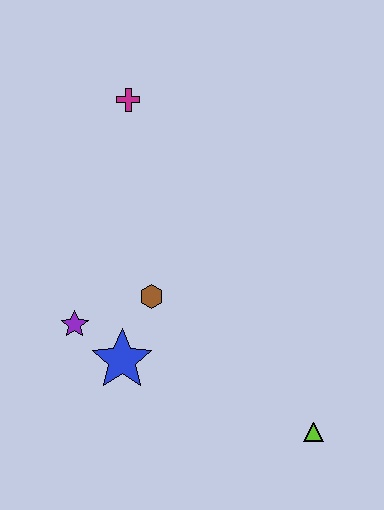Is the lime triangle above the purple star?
No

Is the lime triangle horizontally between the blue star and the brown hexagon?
No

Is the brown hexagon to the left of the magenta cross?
No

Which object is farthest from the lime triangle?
The magenta cross is farthest from the lime triangle.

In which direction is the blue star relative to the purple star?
The blue star is to the right of the purple star.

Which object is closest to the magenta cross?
The brown hexagon is closest to the magenta cross.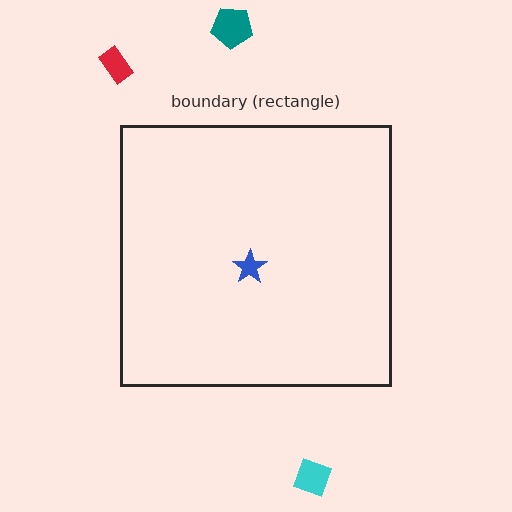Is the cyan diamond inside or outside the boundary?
Outside.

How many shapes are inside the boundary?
1 inside, 3 outside.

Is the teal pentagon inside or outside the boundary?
Outside.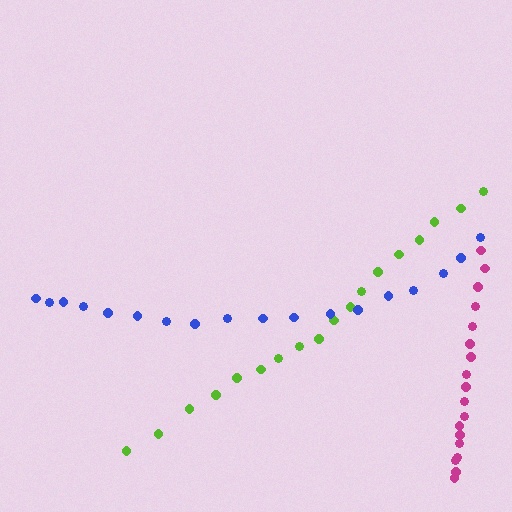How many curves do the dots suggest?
There are 3 distinct paths.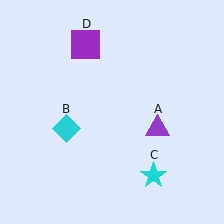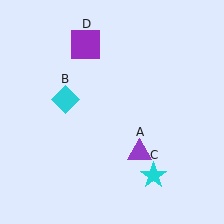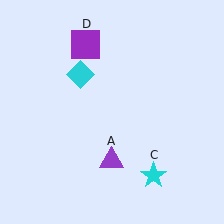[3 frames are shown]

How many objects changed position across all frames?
2 objects changed position: purple triangle (object A), cyan diamond (object B).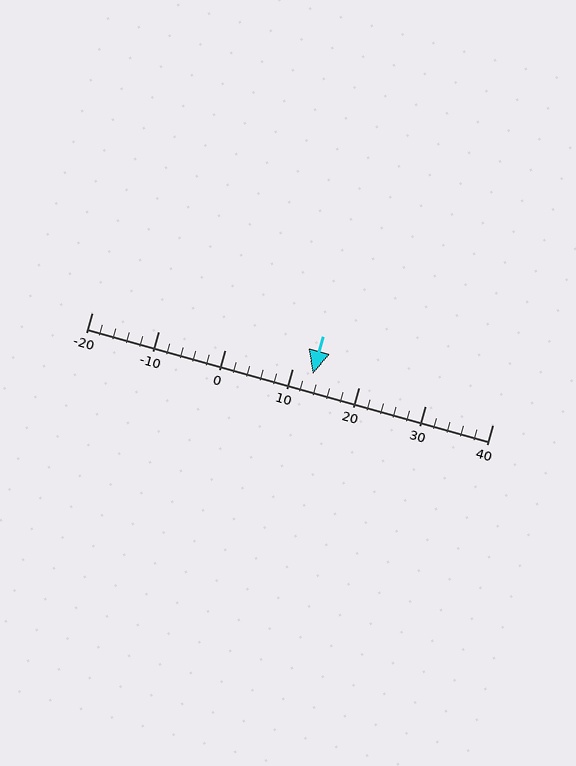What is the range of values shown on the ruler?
The ruler shows values from -20 to 40.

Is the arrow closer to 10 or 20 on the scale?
The arrow is closer to 10.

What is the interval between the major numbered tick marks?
The major tick marks are spaced 10 units apart.